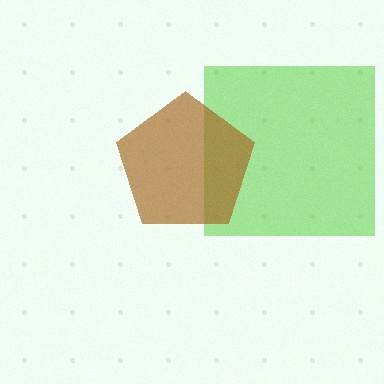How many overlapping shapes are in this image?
There are 2 overlapping shapes in the image.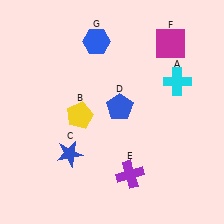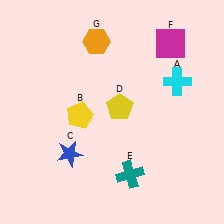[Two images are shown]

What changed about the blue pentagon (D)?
In Image 1, D is blue. In Image 2, it changed to yellow.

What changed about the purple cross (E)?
In Image 1, E is purple. In Image 2, it changed to teal.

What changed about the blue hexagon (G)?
In Image 1, G is blue. In Image 2, it changed to orange.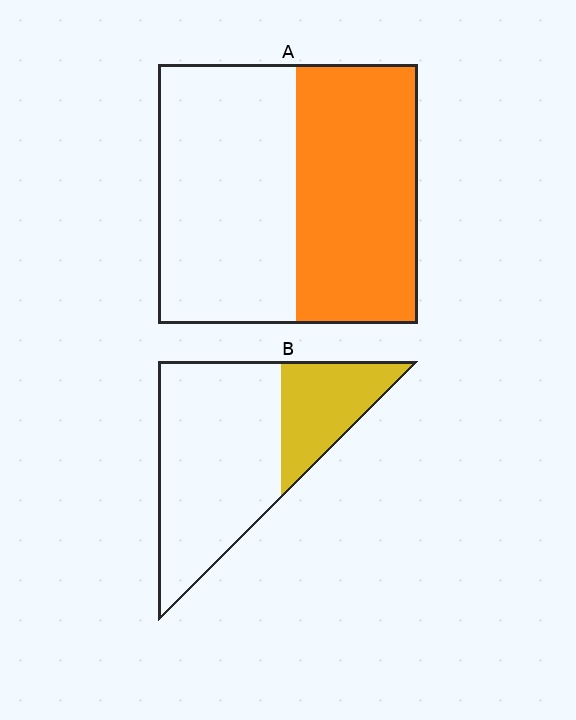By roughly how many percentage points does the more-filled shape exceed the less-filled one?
By roughly 20 percentage points (A over B).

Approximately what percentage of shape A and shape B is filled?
A is approximately 45% and B is approximately 30%.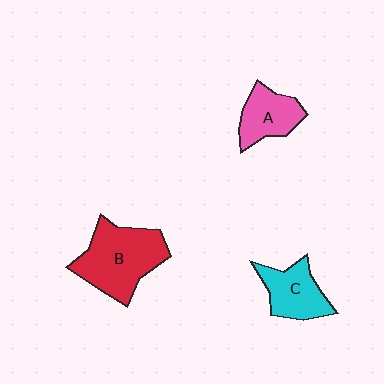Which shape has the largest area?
Shape B (red).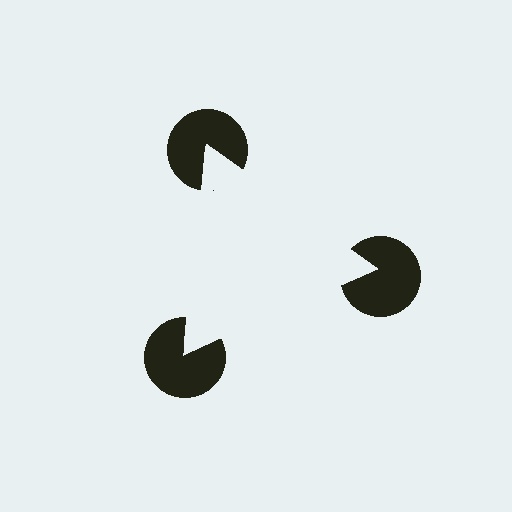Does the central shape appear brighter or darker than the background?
It typically appears slightly brighter than the background, even though no actual brightness change is drawn.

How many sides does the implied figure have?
3 sides.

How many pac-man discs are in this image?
There are 3 — one at each vertex of the illusory triangle.